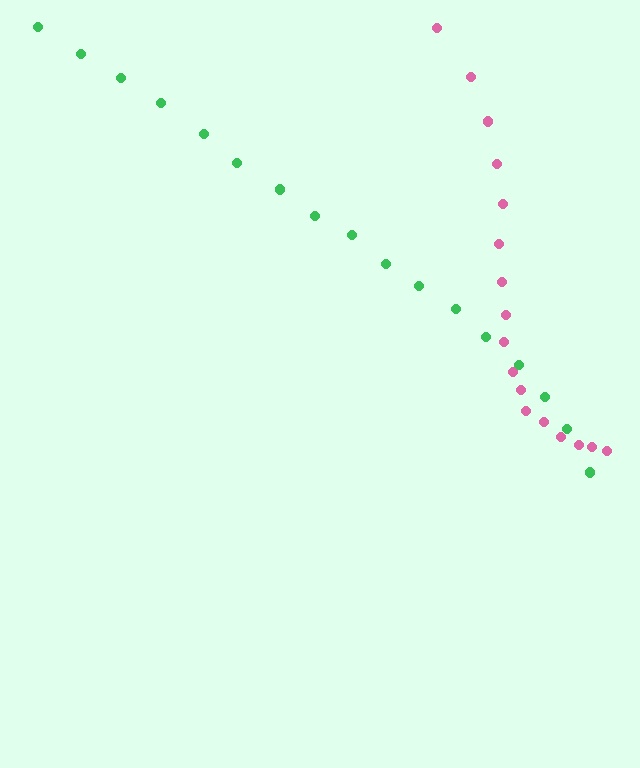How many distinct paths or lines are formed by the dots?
There are 2 distinct paths.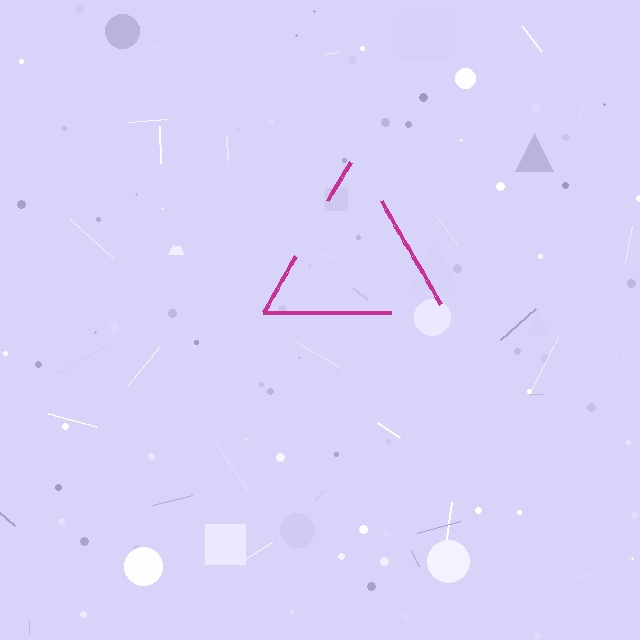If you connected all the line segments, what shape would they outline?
They would outline a triangle.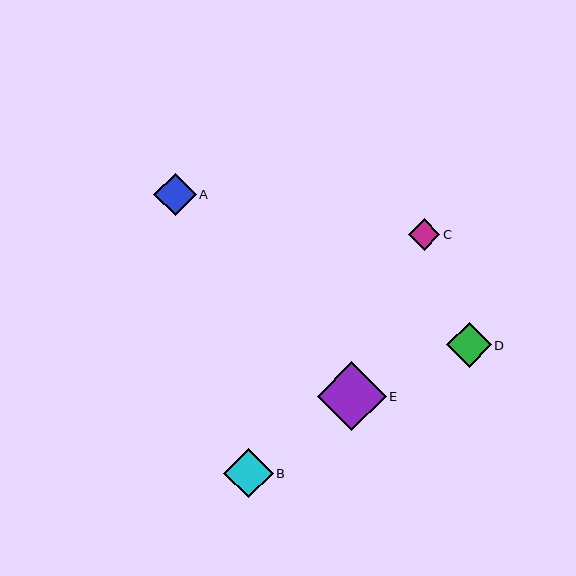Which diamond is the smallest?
Diamond C is the smallest with a size of approximately 32 pixels.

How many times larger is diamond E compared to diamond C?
Diamond E is approximately 2.2 times the size of diamond C.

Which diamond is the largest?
Diamond E is the largest with a size of approximately 69 pixels.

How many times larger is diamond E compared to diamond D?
Diamond E is approximately 1.6 times the size of diamond D.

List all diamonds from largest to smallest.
From largest to smallest: E, B, D, A, C.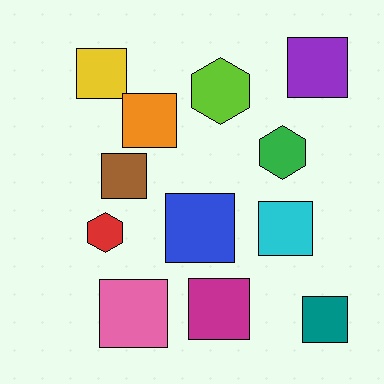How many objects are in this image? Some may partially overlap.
There are 12 objects.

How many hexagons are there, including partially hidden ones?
There are 3 hexagons.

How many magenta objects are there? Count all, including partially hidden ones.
There is 1 magenta object.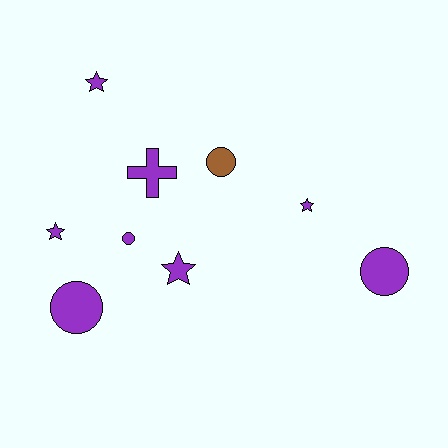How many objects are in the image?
There are 9 objects.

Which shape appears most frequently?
Star, with 4 objects.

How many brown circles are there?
There is 1 brown circle.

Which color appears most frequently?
Purple, with 8 objects.